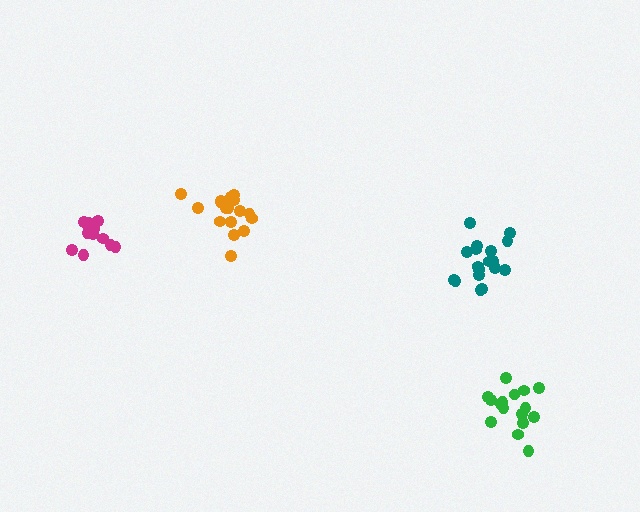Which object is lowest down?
The green cluster is bottommost.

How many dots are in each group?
Group 1: 16 dots, Group 2: 18 dots, Group 3: 13 dots, Group 4: 18 dots (65 total).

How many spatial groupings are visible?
There are 4 spatial groupings.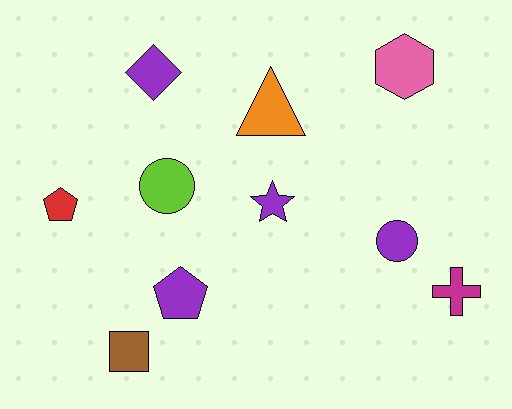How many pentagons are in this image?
There are 2 pentagons.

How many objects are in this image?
There are 10 objects.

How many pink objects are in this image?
There is 1 pink object.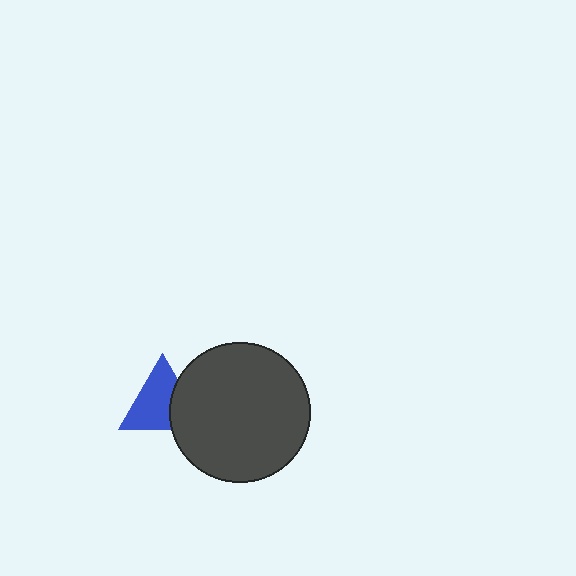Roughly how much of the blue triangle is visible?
Most of it is visible (roughly 69%).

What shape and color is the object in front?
The object in front is a dark gray circle.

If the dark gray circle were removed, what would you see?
You would see the complete blue triangle.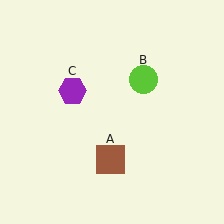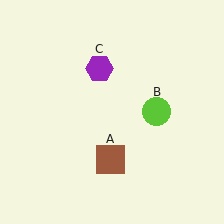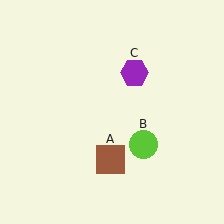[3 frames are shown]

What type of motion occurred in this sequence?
The lime circle (object B), purple hexagon (object C) rotated clockwise around the center of the scene.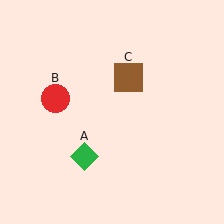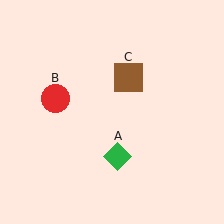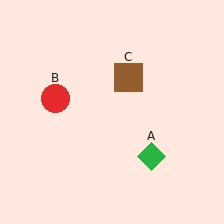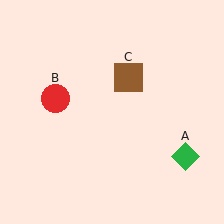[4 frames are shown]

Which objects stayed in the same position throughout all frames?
Red circle (object B) and brown square (object C) remained stationary.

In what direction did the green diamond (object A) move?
The green diamond (object A) moved right.